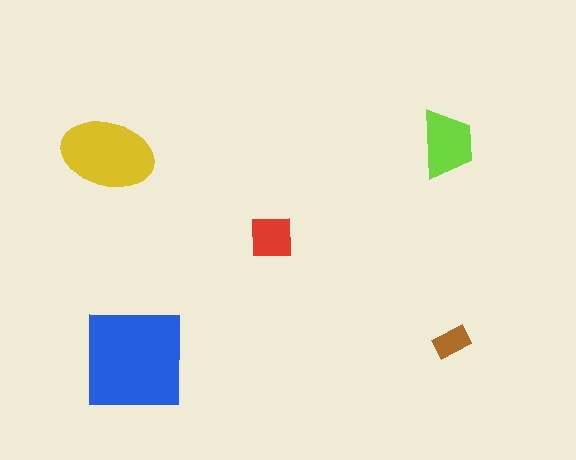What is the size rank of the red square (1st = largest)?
4th.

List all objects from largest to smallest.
The blue square, the yellow ellipse, the lime trapezoid, the red square, the brown rectangle.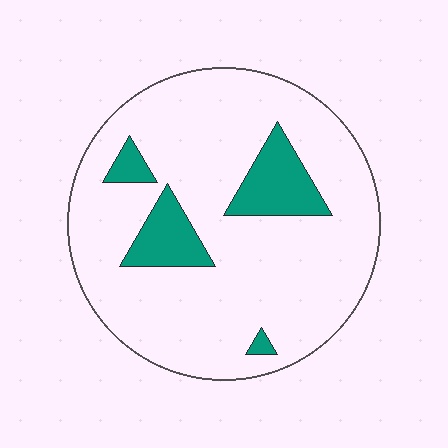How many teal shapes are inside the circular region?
4.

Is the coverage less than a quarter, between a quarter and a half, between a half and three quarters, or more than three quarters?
Less than a quarter.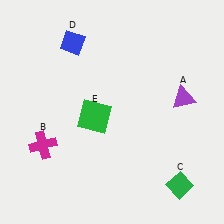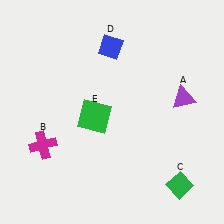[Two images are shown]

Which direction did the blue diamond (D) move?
The blue diamond (D) moved right.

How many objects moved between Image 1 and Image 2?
1 object moved between the two images.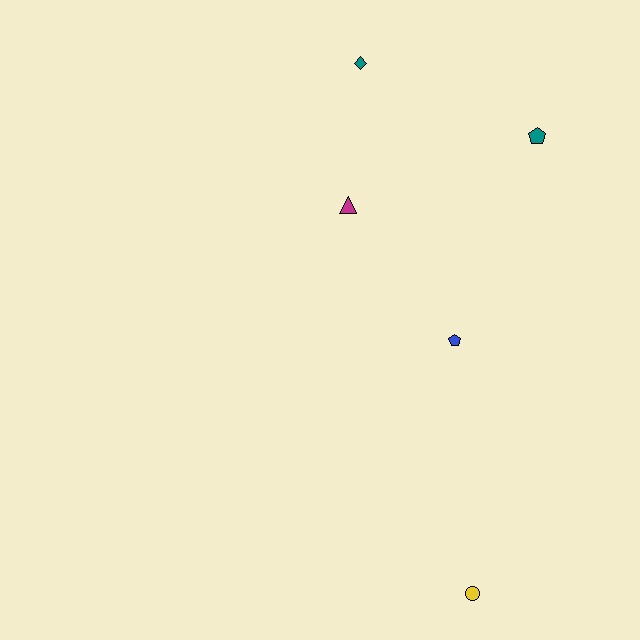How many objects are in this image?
There are 5 objects.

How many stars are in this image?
There are no stars.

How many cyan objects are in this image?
There are no cyan objects.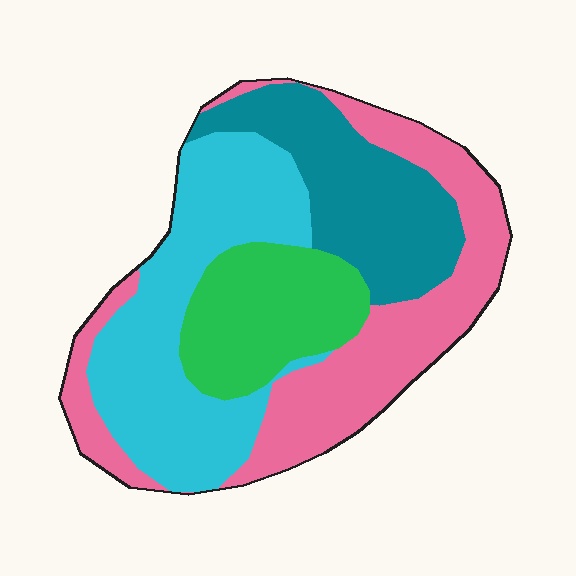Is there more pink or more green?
Pink.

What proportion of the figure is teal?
Teal covers 21% of the figure.